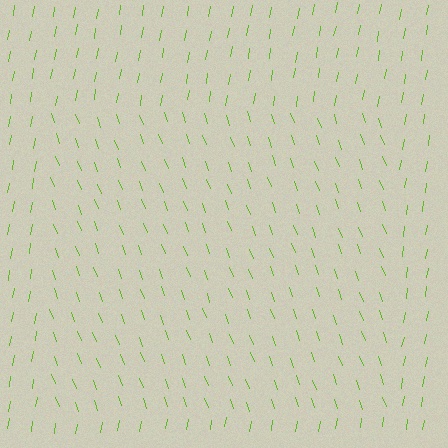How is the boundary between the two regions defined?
The boundary is defined purely by a change in line orientation (approximately 31 degrees difference). All lines are the same color and thickness.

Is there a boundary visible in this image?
Yes, there is a texture boundary formed by a change in line orientation.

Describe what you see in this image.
The image is filled with small lime line segments. A rectangle region in the image has lines oriented differently from the surrounding lines, creating a visible texture boundary.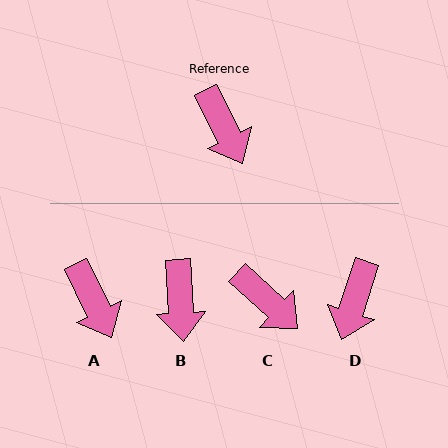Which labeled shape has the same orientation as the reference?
A.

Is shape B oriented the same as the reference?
No, it is off by about 23 degrees.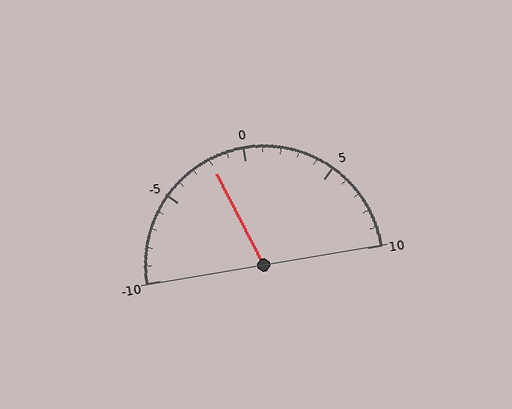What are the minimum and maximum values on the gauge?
The gauge ranges from -10 to 10.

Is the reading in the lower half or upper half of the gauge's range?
The reading is in the lower half of the range (-10 to 10).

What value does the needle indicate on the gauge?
The needle indicates approximately -2.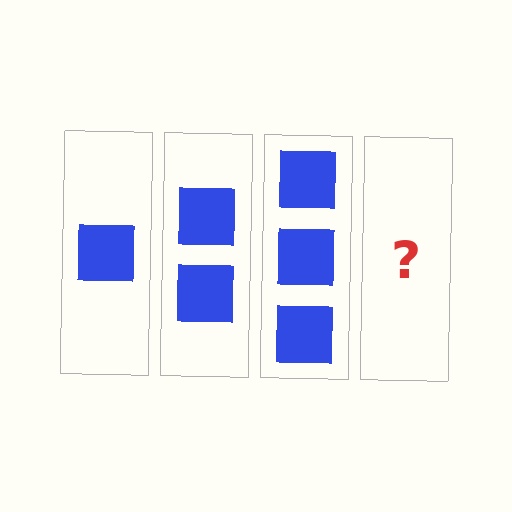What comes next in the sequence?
The next element should be 4 squares.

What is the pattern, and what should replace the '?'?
The pattern is that each step adds one more square. The '?' should be 4 squares.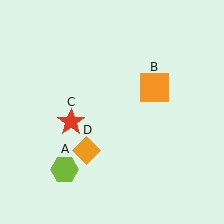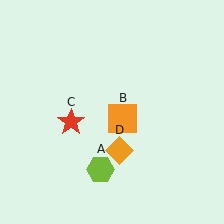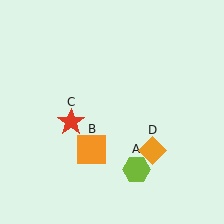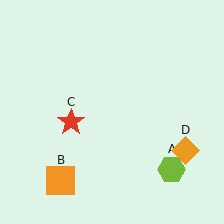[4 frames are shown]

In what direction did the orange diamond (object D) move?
The orange diamond (object D) moved right.